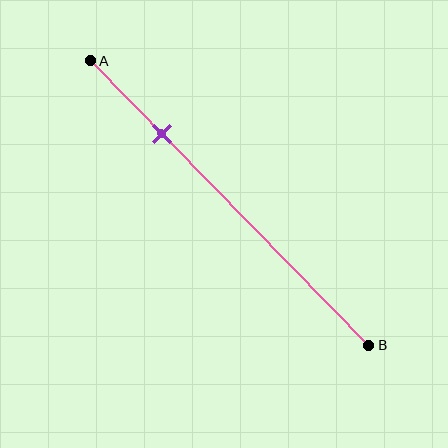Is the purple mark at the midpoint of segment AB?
No, the mark is at about 25% from A, not at the 50% midpoint.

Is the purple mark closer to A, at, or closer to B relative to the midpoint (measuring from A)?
The purple mark is closer to point A than the midpoint of segment AB.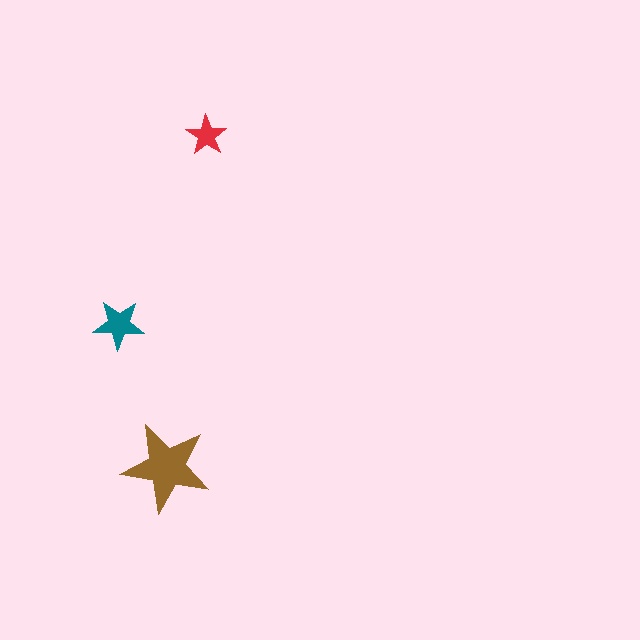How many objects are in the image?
There are 3 objects in the image.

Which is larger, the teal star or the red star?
The teal one.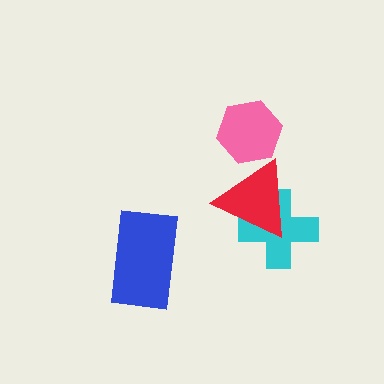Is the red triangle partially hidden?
Yes, it is partially covered by another shape.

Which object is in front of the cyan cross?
The red triangle is in front of the cyan cross.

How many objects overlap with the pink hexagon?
1 object overlaps with the pink hexagon.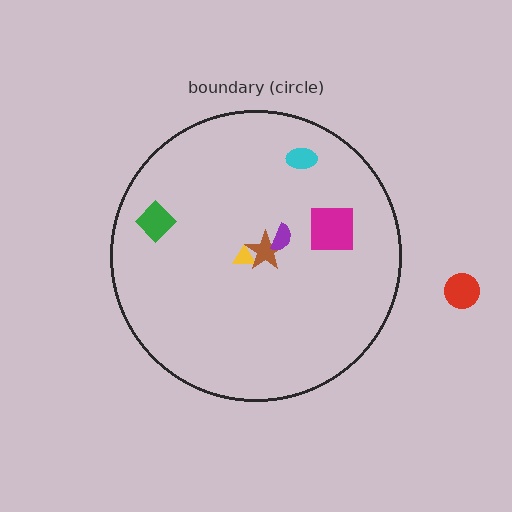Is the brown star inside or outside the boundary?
Inside.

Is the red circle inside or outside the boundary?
Outside.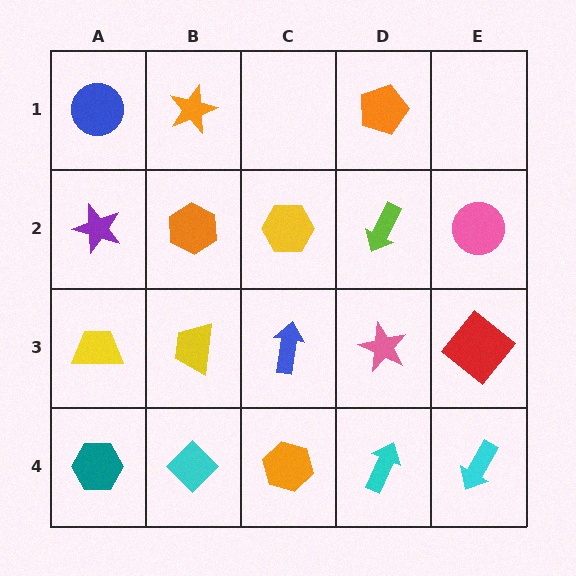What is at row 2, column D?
A lime arrow.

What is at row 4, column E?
A cyan arrow.